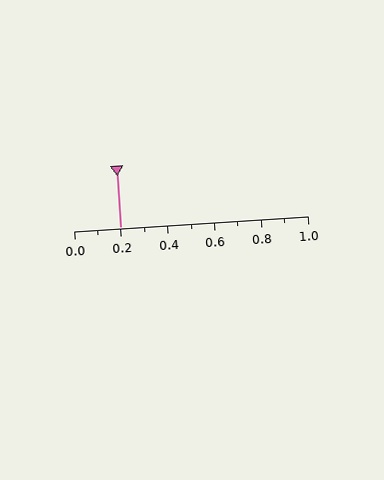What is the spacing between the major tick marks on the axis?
The major ticks are spaced 0.2 apart.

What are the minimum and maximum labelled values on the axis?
The axis runs from 0.0 to 1.0.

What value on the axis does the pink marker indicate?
The marker indicates approximately 0.2.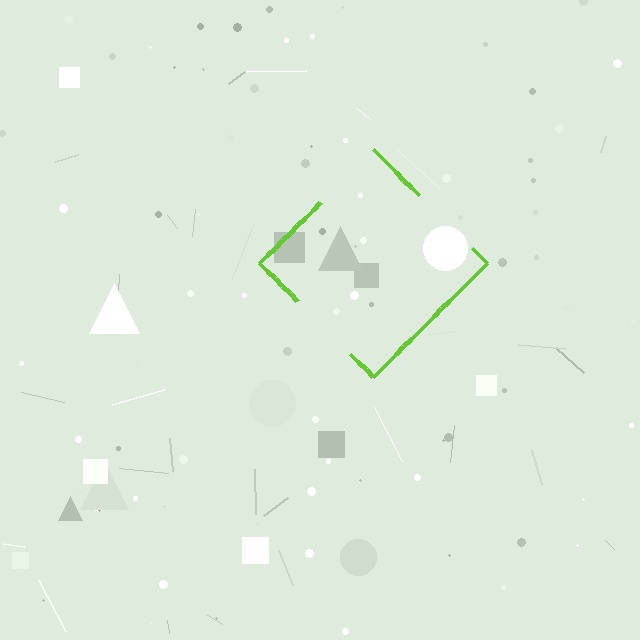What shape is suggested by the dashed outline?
The dashed outline suggests a diamond.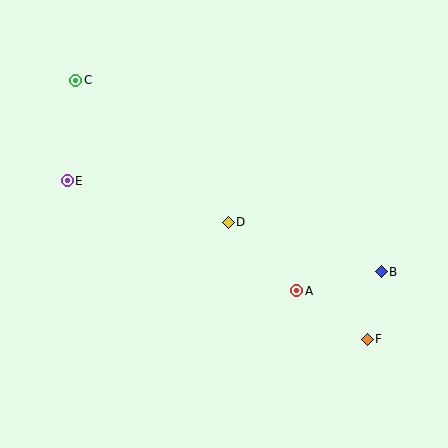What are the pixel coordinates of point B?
Point B is at (381, 272).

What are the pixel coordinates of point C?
Point C is at (76, 80).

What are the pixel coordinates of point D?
Point D is at (228, 222).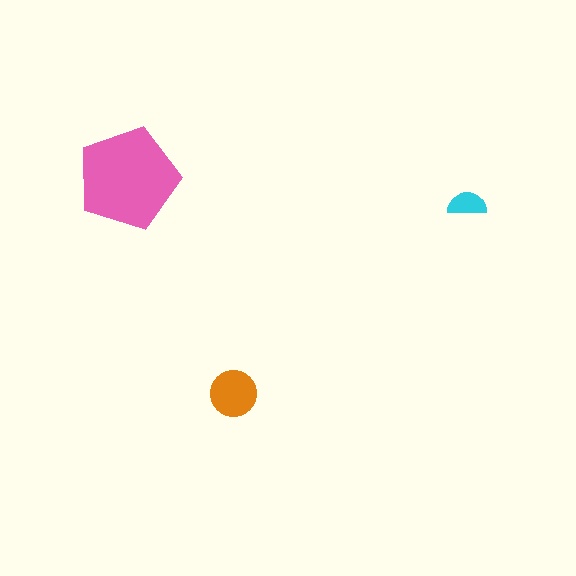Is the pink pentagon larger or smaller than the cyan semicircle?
Larger.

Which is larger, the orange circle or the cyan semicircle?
The orange circle.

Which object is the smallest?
The cyan semicircle.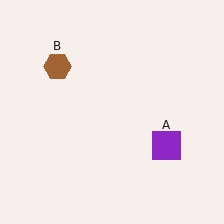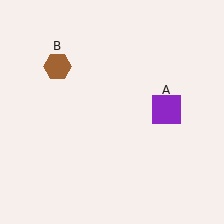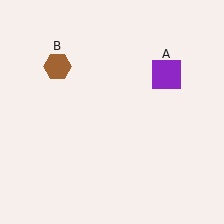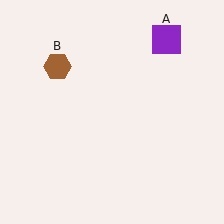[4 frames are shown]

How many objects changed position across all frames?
1 object changed position: purple square (object A).